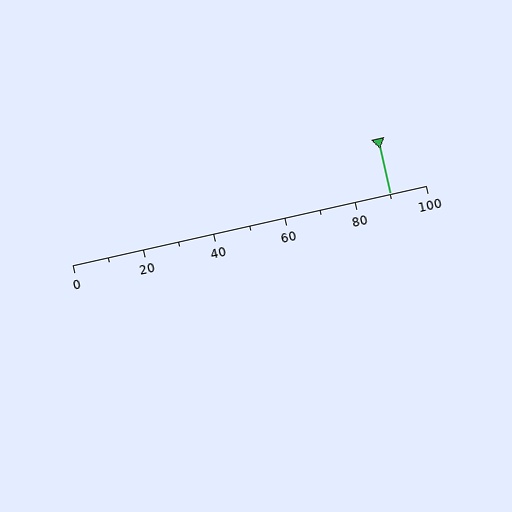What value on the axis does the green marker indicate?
The marker indicates approximately 90.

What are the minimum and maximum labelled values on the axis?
The axis runs from 0 to 100.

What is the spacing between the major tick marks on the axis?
The major ticks are spaced 20 apart.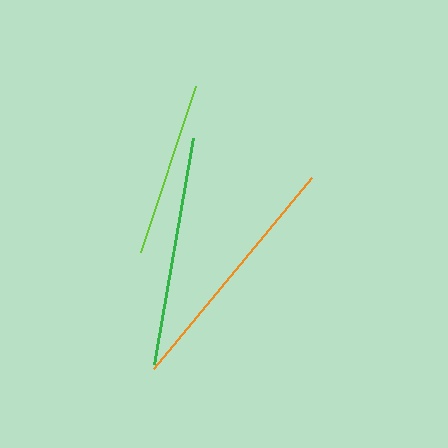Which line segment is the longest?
The orange line is the longest at approximately 248 pixels.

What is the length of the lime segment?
The lime segment is approximately 174 pixels long.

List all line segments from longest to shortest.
From longest to shortest: orange, green, lime.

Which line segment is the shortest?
The lime line is the shortest at approximately 174 pixels.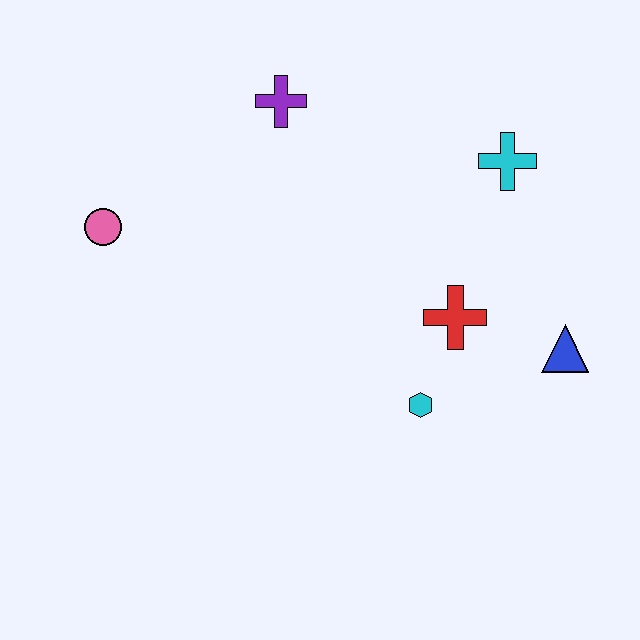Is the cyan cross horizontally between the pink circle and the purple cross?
No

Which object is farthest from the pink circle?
The blue triangle is farthest from the pink circle.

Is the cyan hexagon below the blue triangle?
Yes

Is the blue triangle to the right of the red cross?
Yes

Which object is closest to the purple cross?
The pink circle is closest to the purple cross.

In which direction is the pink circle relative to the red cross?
The pink circle is to the left of the red cross.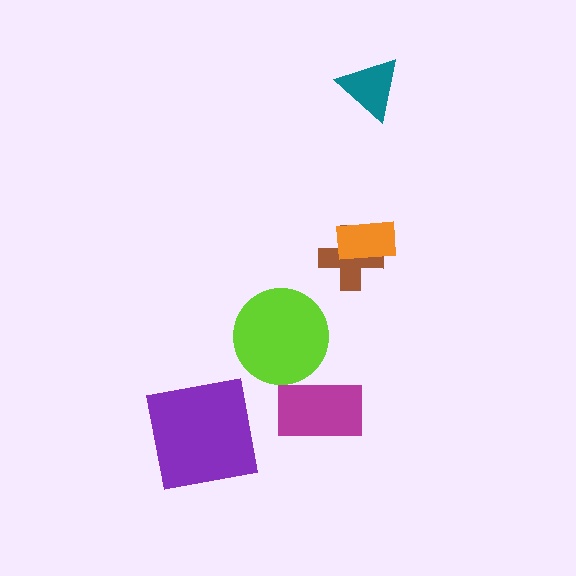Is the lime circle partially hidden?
No, no other shape covers it.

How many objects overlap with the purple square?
0 objects overlap with the purple square.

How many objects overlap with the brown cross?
1 object overlaps with the brown cross.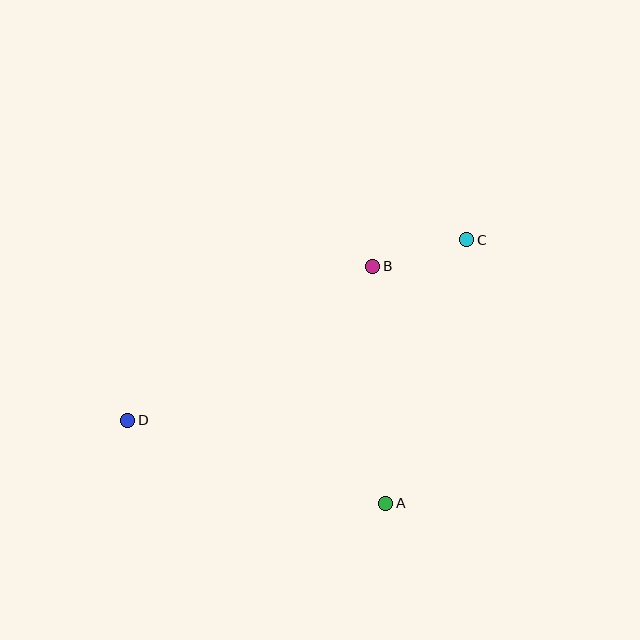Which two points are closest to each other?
Points B and C are closest to each other.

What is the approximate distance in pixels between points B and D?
The distance between B and D is approximately 290 pixels.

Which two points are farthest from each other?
Points C and D are farthest from each other.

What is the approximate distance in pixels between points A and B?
The distance between A and B is approximately 238 pixels.